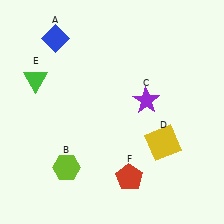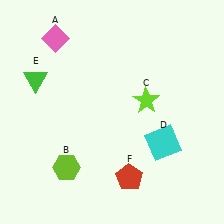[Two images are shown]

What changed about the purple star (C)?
In Image 1, C is purple. In Image 2, it changed to lime.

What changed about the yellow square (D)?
In Image 1, D is yellow. In Image 2, it changed to cyan.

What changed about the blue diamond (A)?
In Image 1, A is blue. In Image 2, it changed to pink.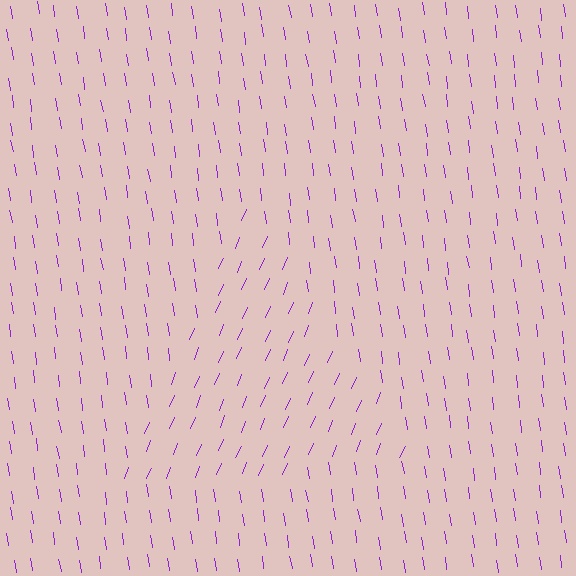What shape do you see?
I see a triangle.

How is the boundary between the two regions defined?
The boundary is defined purely by a change in line orientation (approximately 32 degrees difference). All lines are the same color and thickness.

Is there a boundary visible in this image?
Yes, there is a texture boundary formed by a change in line orientation.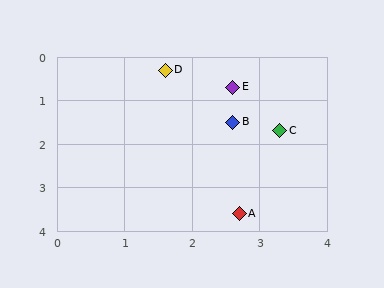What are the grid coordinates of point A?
Point A is at approximately (2.7, 3.6).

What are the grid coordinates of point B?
Point B is at approximately (2.6, 1.5).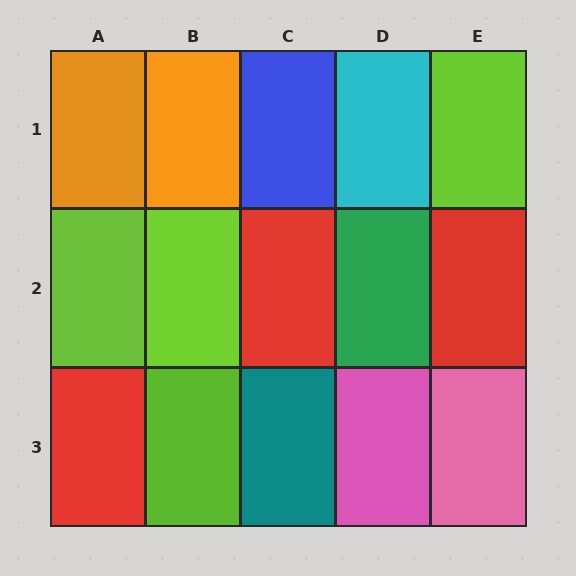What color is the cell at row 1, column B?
Orange.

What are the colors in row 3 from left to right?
Red, lime, teal, pink, pink.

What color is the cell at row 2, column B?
Lime.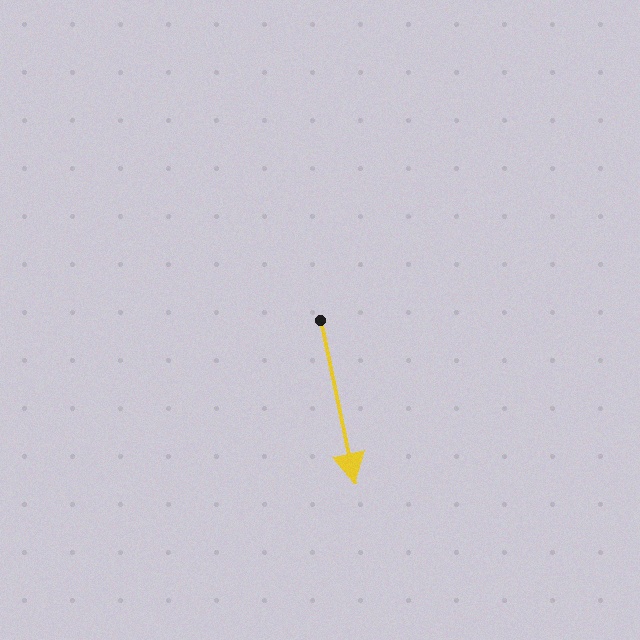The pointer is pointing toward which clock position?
Roughly 6 o'clock.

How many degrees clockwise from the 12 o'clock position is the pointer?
Approximately 168 degrees.